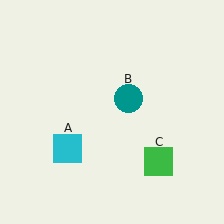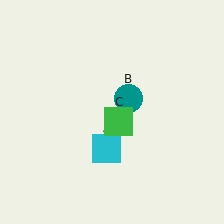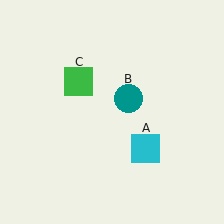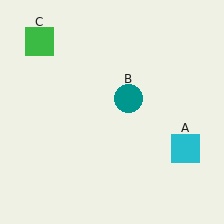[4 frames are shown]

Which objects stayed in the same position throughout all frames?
Teal circle (object B) remained stationary.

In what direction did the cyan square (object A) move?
The cyan square (object A) moved right.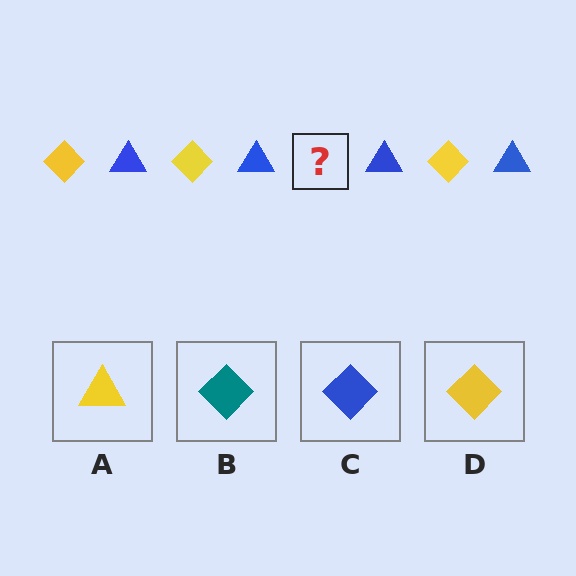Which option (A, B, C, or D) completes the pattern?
D.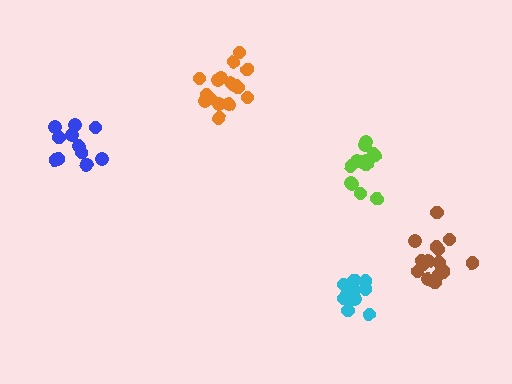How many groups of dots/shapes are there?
There are 5 groups.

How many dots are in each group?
Group 1: 13 dots, Group 2: 17 dots, Group 3: 14 dots, Group 4: 11 dots, Group 5: 15 dots (70 total).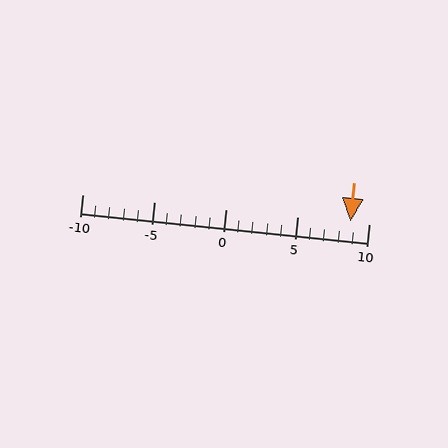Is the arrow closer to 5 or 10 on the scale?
The arrow is closer to 10.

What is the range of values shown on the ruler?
The ruler shows values from -10 to 10.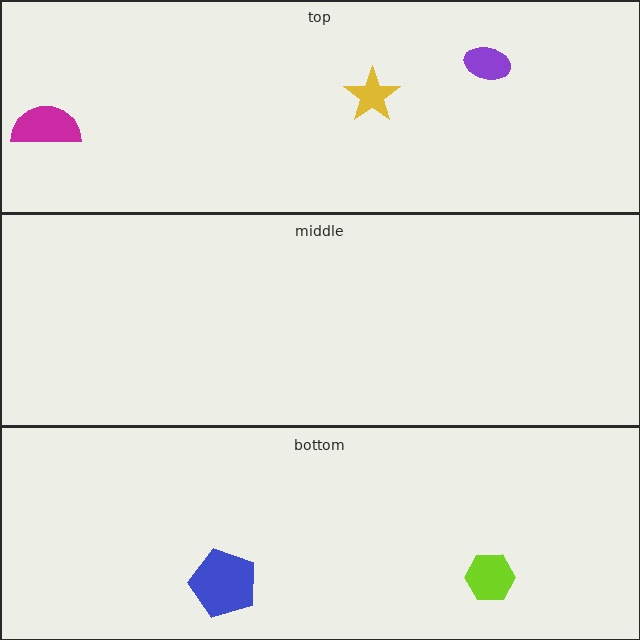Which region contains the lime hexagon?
The bottom region.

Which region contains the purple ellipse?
The top region.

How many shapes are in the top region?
3.